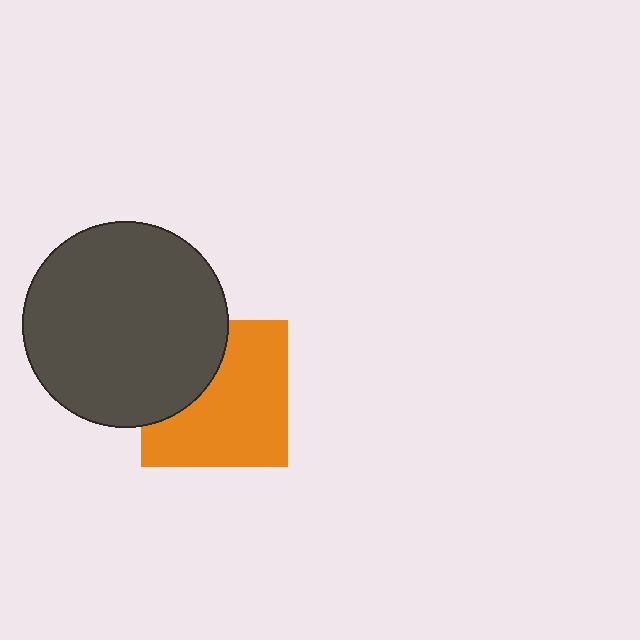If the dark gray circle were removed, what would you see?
You would see the complete orange square.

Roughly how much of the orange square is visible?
Most of it is visible (roughly 67%).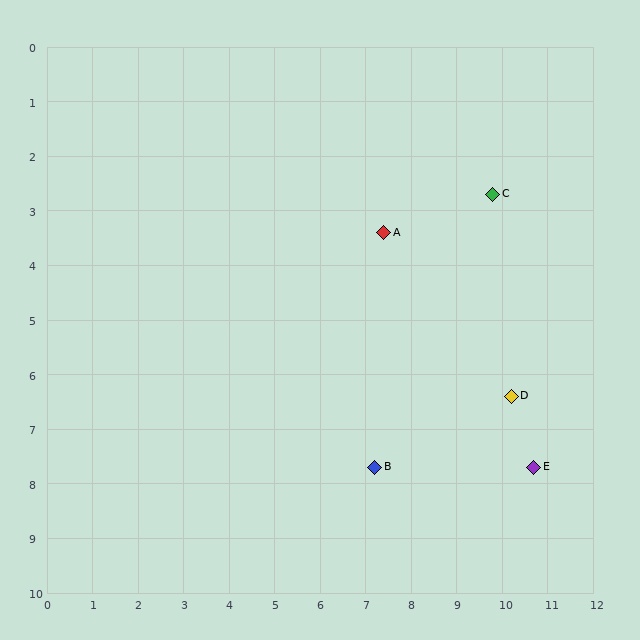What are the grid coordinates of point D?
Point D is at approximately (10.2, 6.4).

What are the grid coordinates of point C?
Point C is at approximately (9.8, 2.7).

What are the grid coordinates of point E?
Point E is at approximately (10.7, 7.7).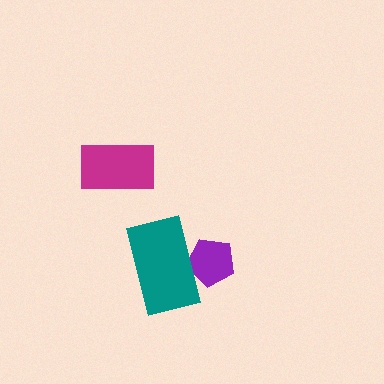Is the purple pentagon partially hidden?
Yes, it is partially covered by another shape.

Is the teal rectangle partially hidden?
No, no other shape covers it.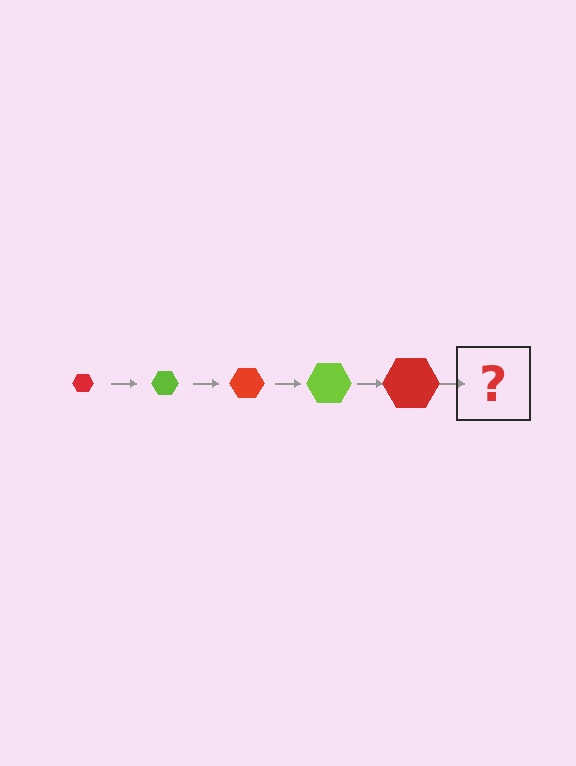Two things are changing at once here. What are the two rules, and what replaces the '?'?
The two rules are that the hexagon grows larger each step and the color cycles through red and lime. The '?' should be a lime hexagon, larger than the previous one.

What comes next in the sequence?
The next element should be a lime hexagon, larger than the previous one.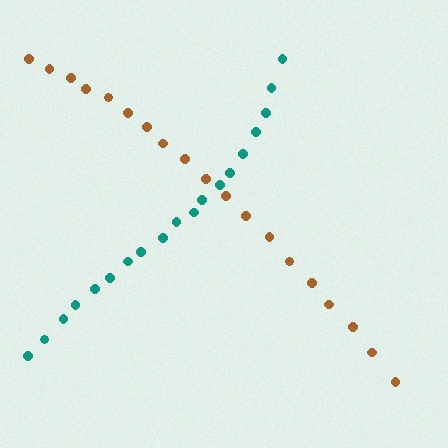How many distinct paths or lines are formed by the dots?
There are 2 distinct paths.